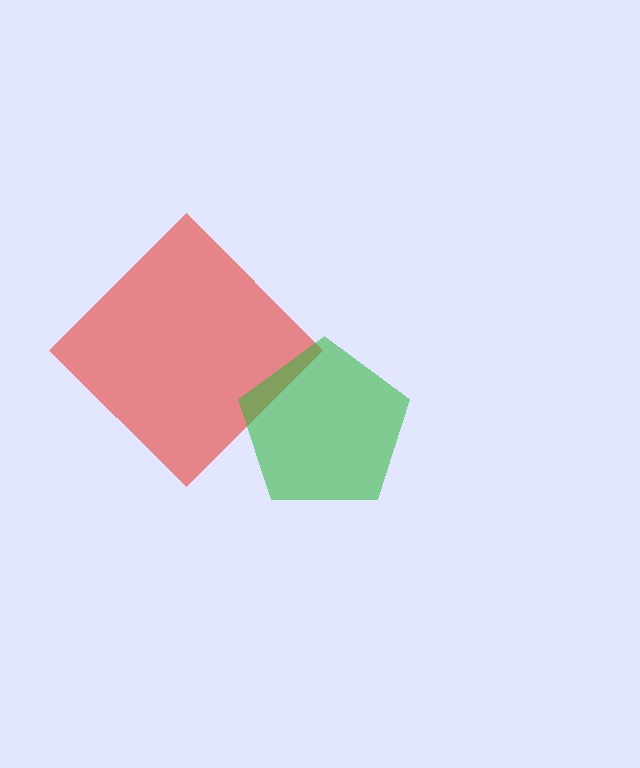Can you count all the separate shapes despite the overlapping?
Yes, there are 2 separate shapes.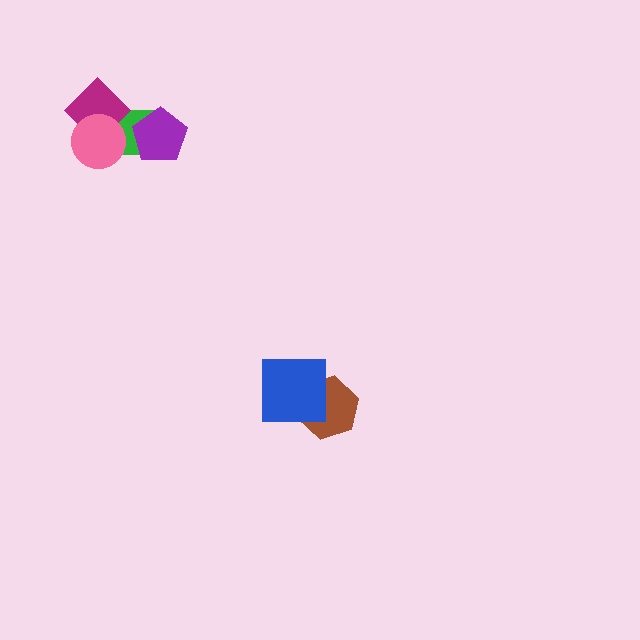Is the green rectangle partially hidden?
Yes, it is partially covered by another shape.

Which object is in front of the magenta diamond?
The pink circle is in front of the magenta diamond.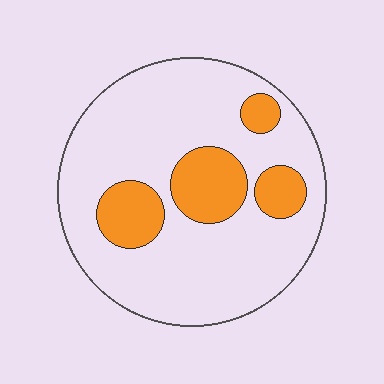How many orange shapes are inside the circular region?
4.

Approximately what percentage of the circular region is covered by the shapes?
Approximately 20%.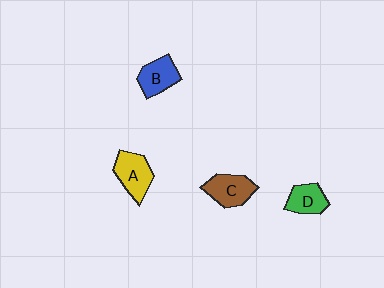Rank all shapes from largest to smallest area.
From largest to smallest: A (yellow), C (brown), B (blue), D (green).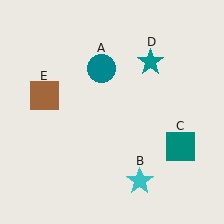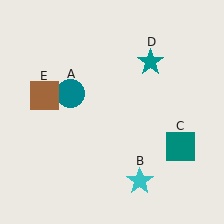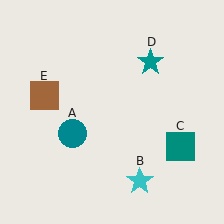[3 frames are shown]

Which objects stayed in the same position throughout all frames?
Cyan star (object B) and teal square (object C) and teal star (object D) and brown square (object E) remained stationary.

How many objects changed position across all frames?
1 object changed position: teal circle (object A).